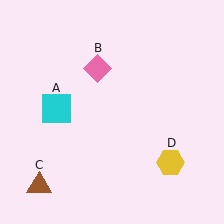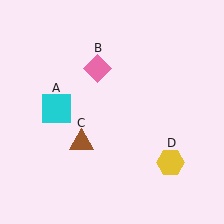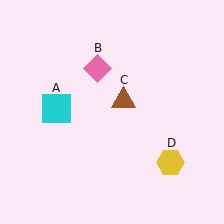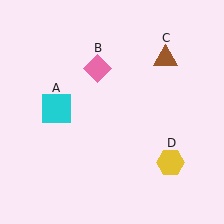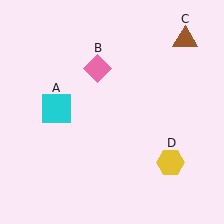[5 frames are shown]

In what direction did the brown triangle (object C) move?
The brown triangle (object C) moved up and to the right.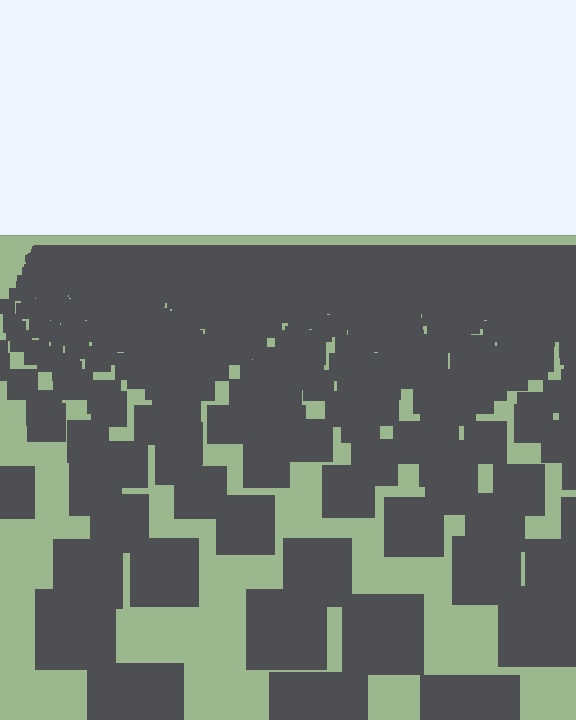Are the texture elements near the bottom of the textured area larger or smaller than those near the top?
Larger. Near the bottom, elements are closer to the viewer and appear at a bigger on-screen size.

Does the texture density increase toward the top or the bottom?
Density increases toward the top.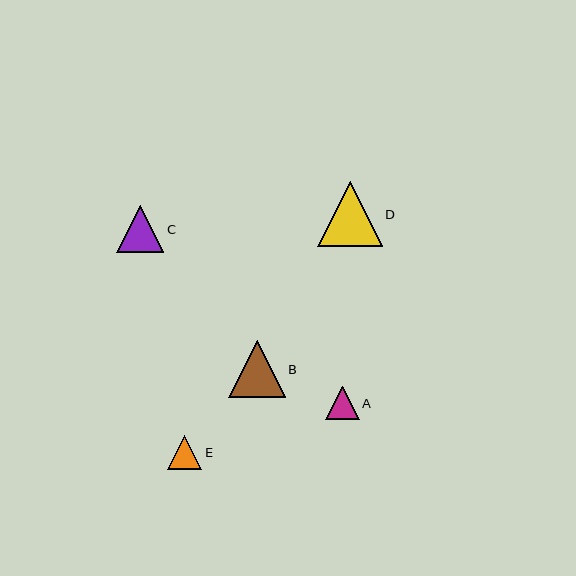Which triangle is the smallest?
Triangle A is the smallest with a size of approximately 34 pixels.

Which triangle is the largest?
Triangle D is the largest with a size of approximately 65 pixels.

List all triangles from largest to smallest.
From largest to smallest: D, B, C, E, A.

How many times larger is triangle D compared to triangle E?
Triangle D is approximately 1.9 times the size of triangle E.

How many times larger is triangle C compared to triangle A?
Triangle C is approximately 1.4 times the size of triangle A.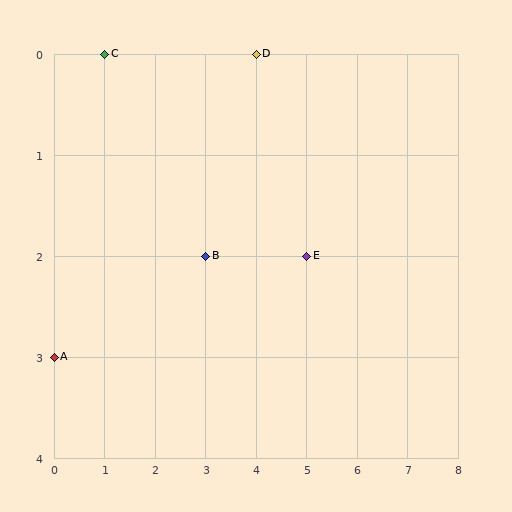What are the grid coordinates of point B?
Point B is at grid coordinates (3, 2).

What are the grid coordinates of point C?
Point C is at grid coordinates (1, 0).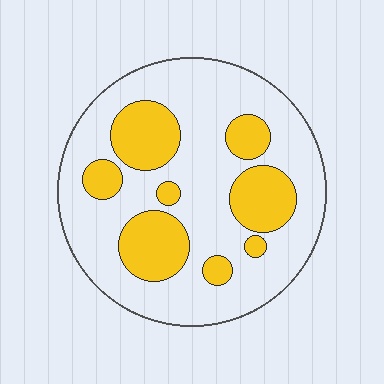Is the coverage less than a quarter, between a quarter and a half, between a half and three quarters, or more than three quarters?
Between a quarter and a half.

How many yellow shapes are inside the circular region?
8.